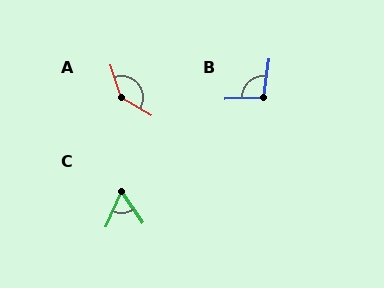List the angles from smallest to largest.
C (57°), B (101°), A (139°).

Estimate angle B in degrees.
Approximately 101 degrees.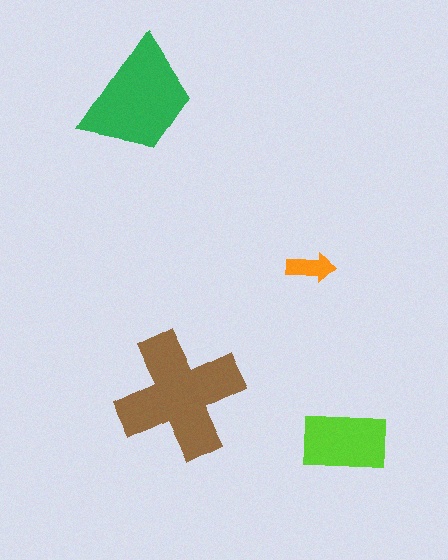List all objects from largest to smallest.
The brown cross, the green trapezoid, the lime rectangle, the orange arrow.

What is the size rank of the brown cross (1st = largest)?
1st.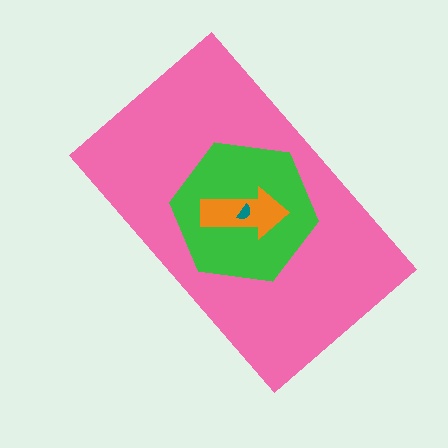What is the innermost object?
The teal semicircle.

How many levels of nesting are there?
4.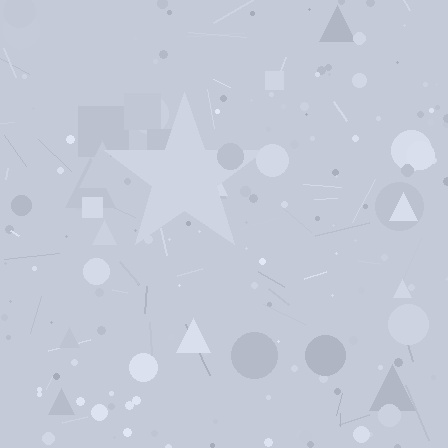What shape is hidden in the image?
A star is hidden in the image.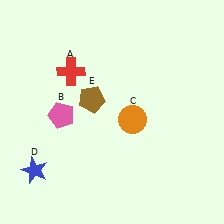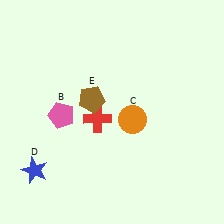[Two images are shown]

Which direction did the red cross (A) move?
The red cross (A) moved down.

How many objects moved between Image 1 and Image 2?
1 object moved between the two images.